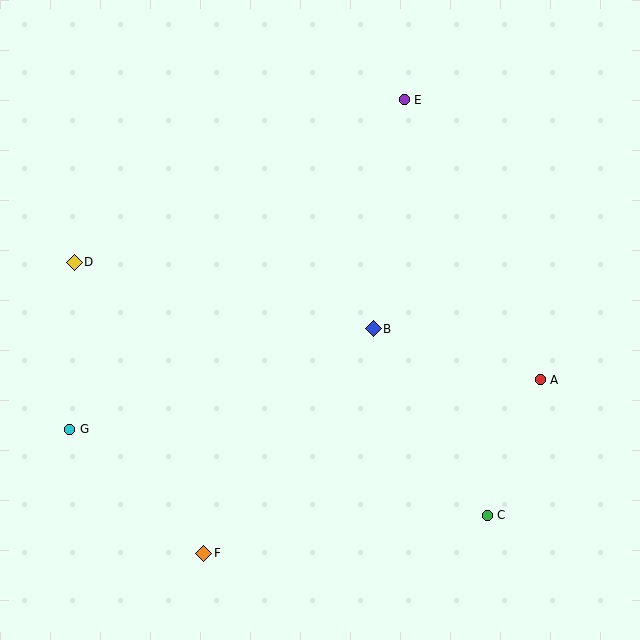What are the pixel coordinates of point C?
Point C is at (487, 516).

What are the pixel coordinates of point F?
Point F is at (204, 553).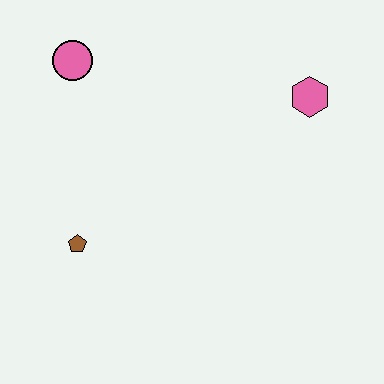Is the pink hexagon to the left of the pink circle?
No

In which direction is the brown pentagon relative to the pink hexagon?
The brown pentagon is to the left of the pink hexagon.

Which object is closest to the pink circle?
The brown pentagon is closest to the pink circle.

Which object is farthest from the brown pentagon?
The pink hexagon is farthest from the brown pentagon.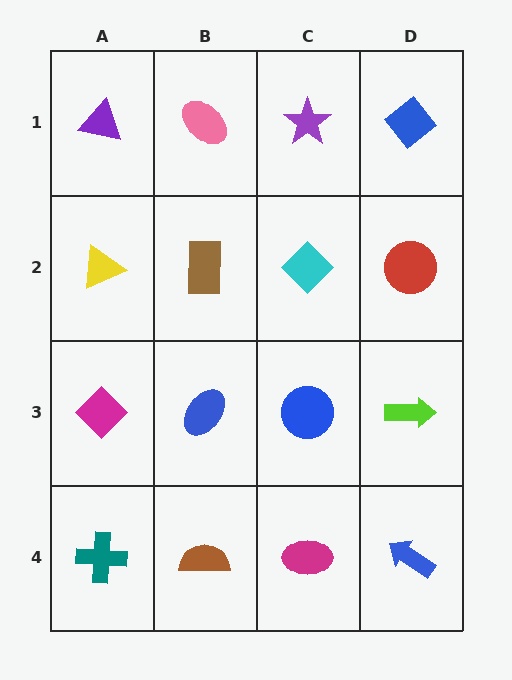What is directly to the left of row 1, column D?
A purple star.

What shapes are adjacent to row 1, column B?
A brown rectangle (row 2, column B), a purple triangle (row 1, column A), a purple star (row 1, column C).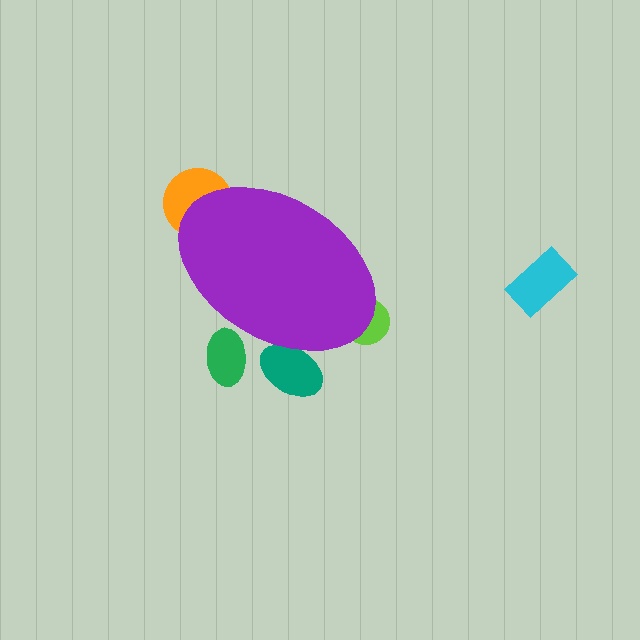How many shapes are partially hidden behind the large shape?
4 shapes are partially hidden.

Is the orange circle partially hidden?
Yes, the orange circle is partially hidden behind the purple ellipse.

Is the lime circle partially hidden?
Yes, the lime circle is partially hidden behind the purple ellipse.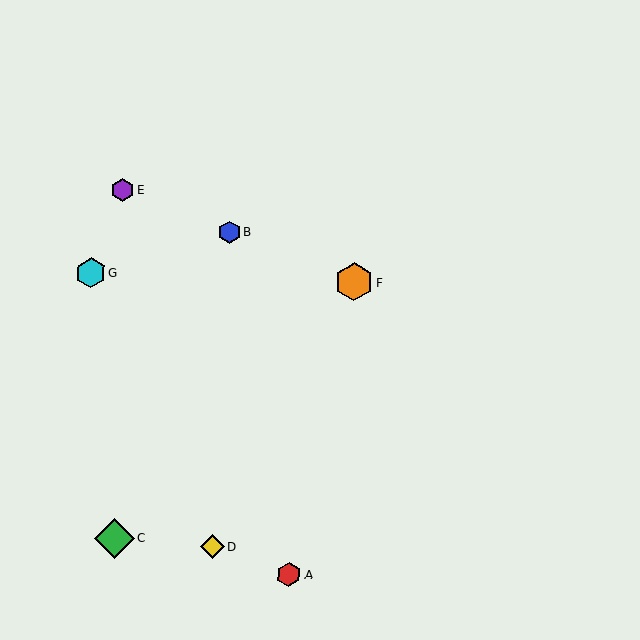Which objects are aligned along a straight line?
Objects B, E, F are aligned along a straight line.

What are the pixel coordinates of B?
Object B is at (229, 232).